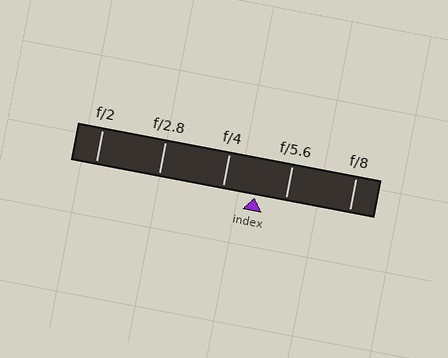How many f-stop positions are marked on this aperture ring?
There are 5 f-stop positions marked.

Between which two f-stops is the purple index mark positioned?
The index mark is between f/4 and f/5.6.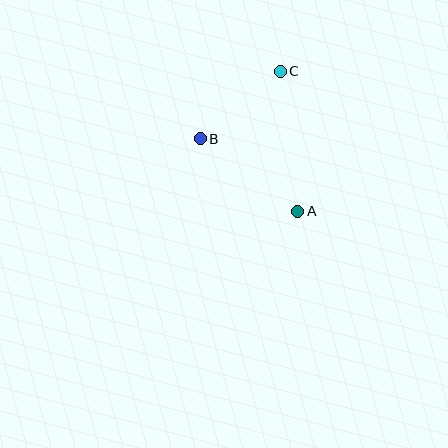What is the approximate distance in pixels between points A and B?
The distance between A and B is approximately 121 pixels.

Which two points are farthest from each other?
Points A and C are farthest from each other.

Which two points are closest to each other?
Points B and C are closest to each other.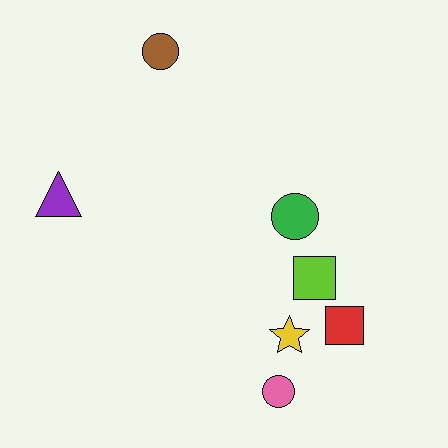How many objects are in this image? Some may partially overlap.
There are 7 objects.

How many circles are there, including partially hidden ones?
There are 3 circles.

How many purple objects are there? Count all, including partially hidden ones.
There is 1 purple object.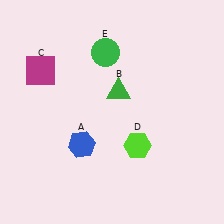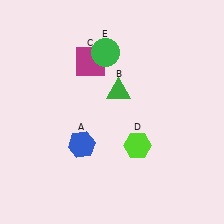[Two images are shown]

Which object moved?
The magenta square (C) moved right.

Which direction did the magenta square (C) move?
The magenta square (C) moved right.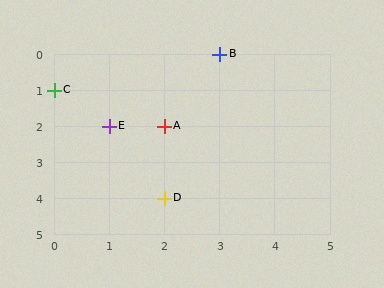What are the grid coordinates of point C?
Point C is at grid coordinates (0, 1).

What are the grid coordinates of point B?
Point B is at grid coordinates (3, 0).